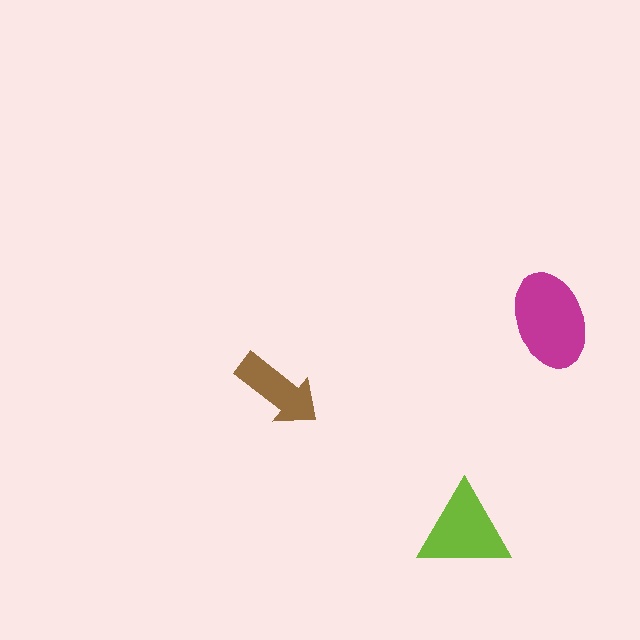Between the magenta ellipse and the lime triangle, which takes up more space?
The magenta ellipse.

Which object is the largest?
The magenta ellipse.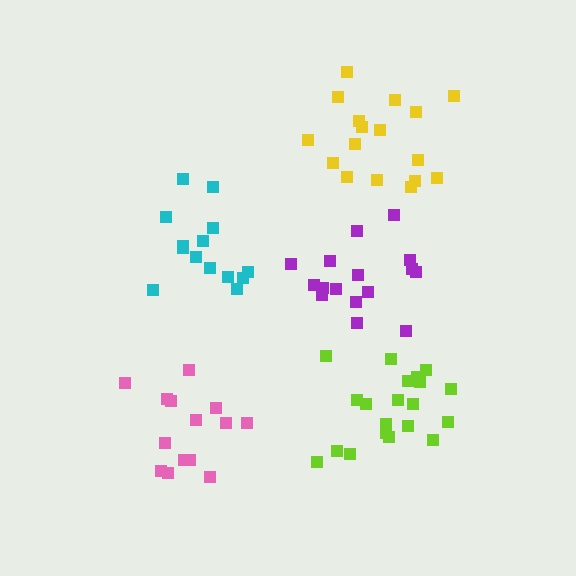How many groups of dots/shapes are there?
There are 5 groups.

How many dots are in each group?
Group 1: 17 dots, Group 2: 20 dots, Group 3: 14 dots, Group 4: 14 dots, Group 5: 16 dots (81 total).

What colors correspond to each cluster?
The clusters are colored: yellow, lime, pink, cyan, purple.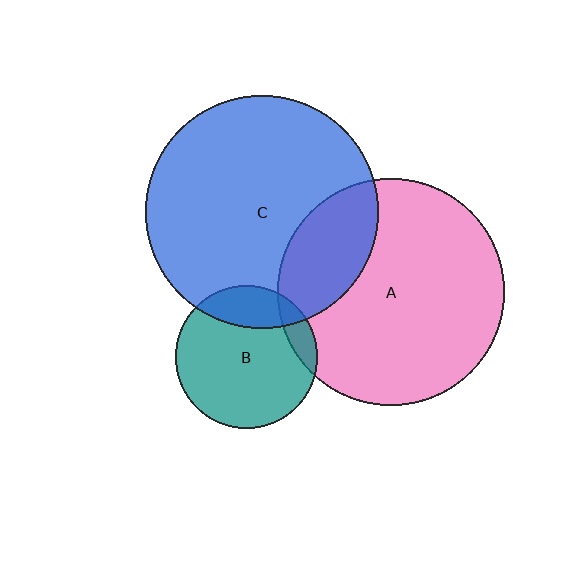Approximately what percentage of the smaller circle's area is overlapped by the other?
Approximately 10%.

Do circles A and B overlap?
Yes.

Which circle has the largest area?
Circle C (blue).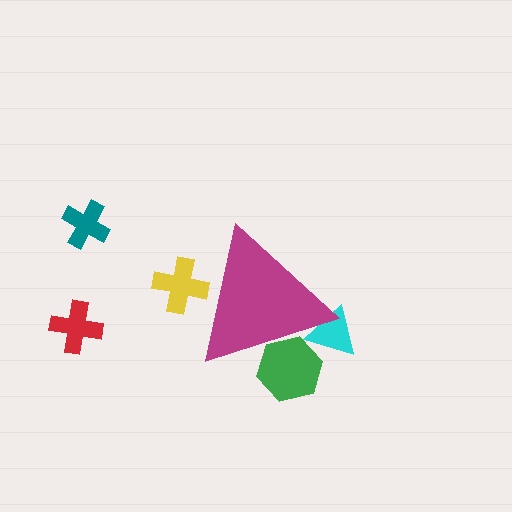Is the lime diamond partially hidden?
Yes, the lime diamond is partially hidden behind the magenta triangle.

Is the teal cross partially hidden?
No, the teal cross is fully visible.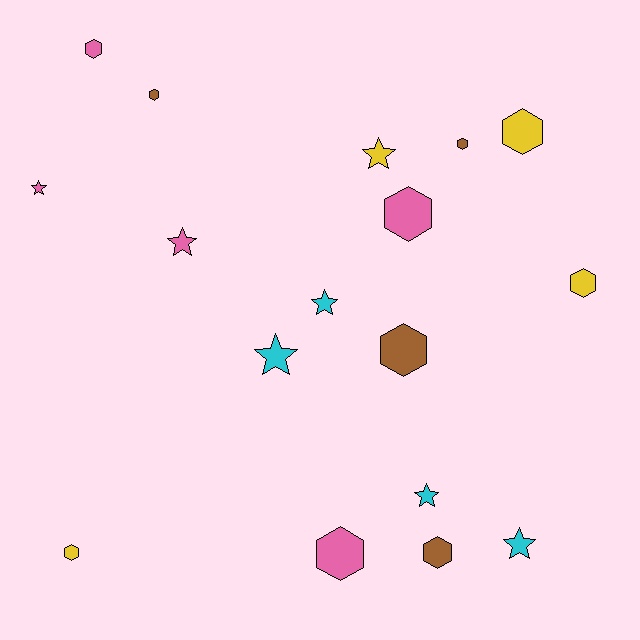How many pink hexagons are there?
There are 3 pink hexagons.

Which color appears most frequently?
Pink, with 5 objects.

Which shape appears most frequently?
Hexagon, with 10 objects.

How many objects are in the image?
There are 17 objects.